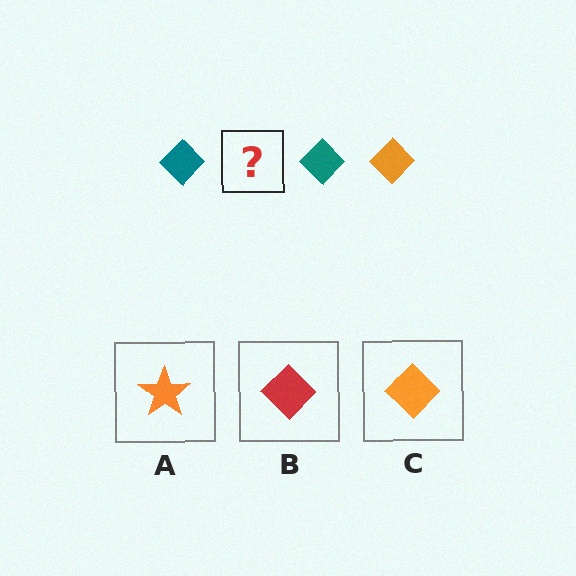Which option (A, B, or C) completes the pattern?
C.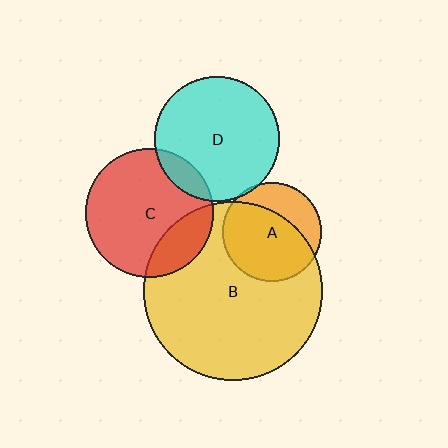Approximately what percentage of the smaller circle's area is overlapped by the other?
Approximately 20%.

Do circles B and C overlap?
Yes.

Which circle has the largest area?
Circle B (yellow).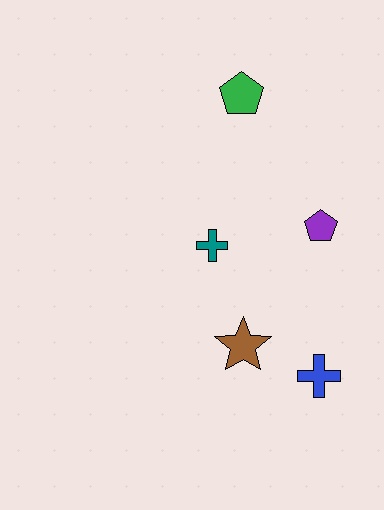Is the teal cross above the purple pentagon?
No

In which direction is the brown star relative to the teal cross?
The brown star is below the teal cross.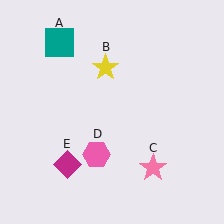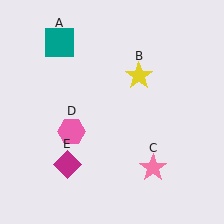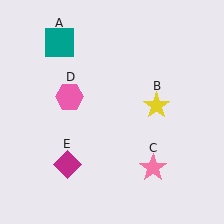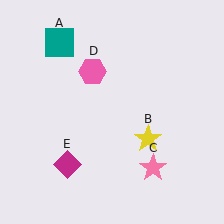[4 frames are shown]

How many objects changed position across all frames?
2 objects changed position: yellow star (object B), pink hexagon (object D).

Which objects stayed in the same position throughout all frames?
Teal square (object A) and pink star (object C) and magenta diamond (object E) remained stationary.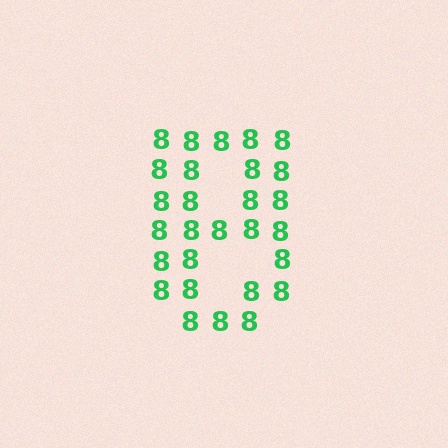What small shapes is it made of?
It is made of small digit 8's.